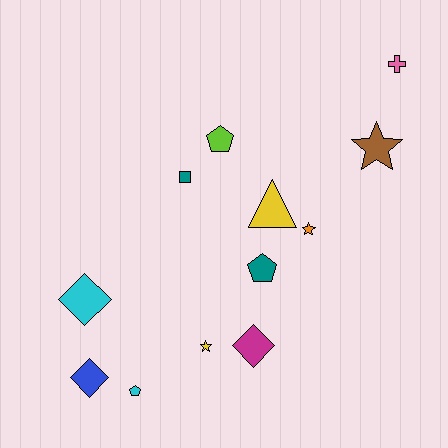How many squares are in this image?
There is 1 square.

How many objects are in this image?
There are 12 objects.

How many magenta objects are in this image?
There is 1 magenta object.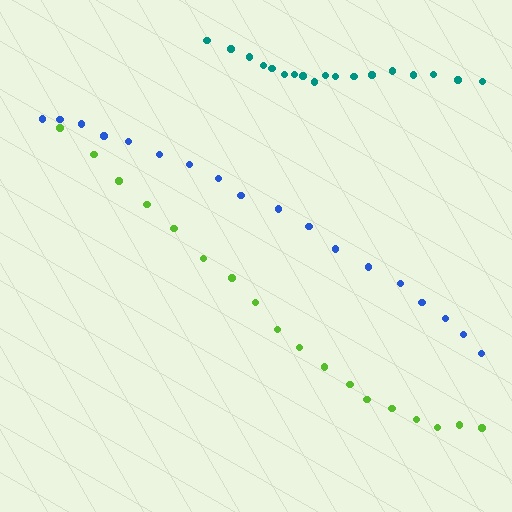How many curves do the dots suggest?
There are 3 distinct paths.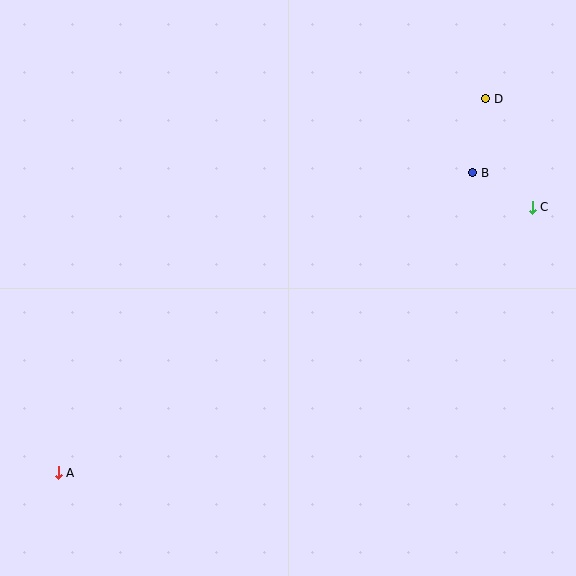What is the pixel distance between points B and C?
The distance between B and C is 69 pixels.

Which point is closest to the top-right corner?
Point D is closest to the top-right corner.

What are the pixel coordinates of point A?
Point A is at (58, 473).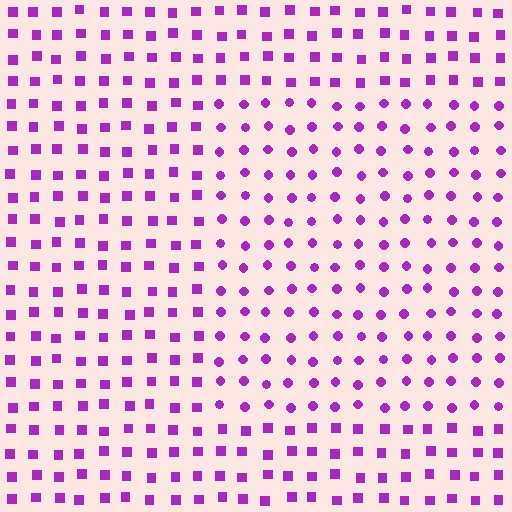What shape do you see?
I see a rectangle.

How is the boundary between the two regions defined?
The boundary is defined by a change in element shape: circles inside vs. squares outside. All elements share the same color and spacing.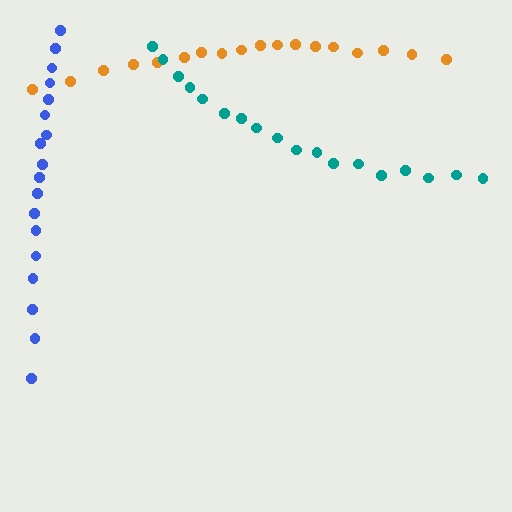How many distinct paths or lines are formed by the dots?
There are 3 distinct paths.